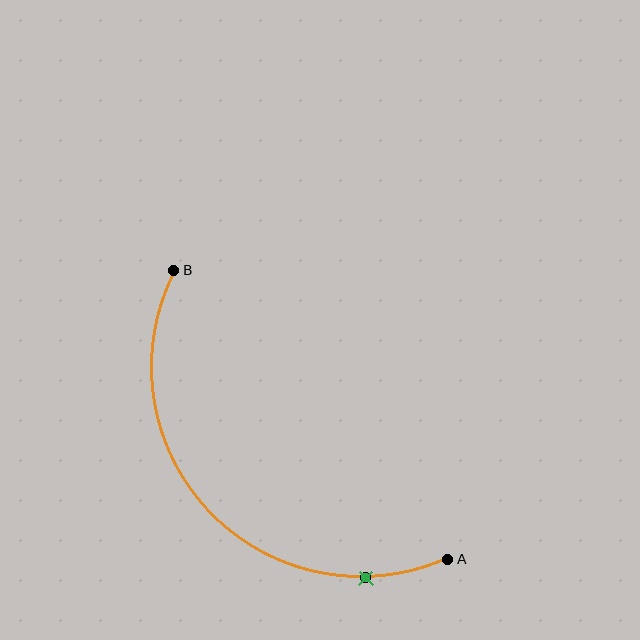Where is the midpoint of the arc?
The arc midpoint is the point on the curve farthest from the straight line joining A and B. It sits below and to the left of that line.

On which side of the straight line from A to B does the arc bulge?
The arc bulges below and to the left of the straight line connecting A and B.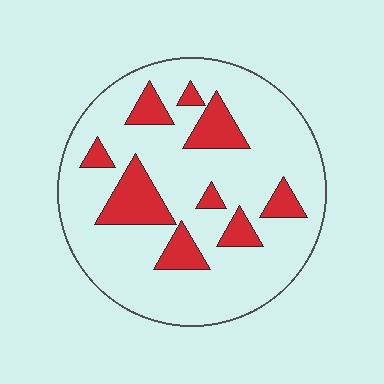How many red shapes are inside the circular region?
9.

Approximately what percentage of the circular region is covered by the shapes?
Approximately 20%.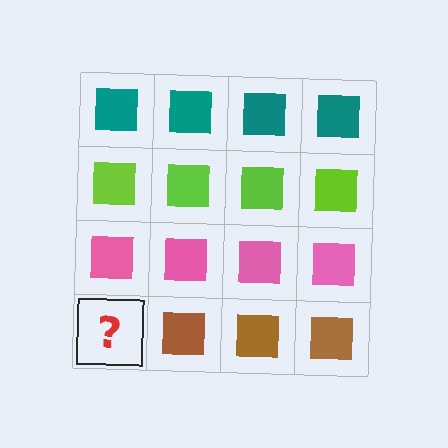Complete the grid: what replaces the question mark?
The question mark should be replaced with a brown square.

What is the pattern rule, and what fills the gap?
The rule is that each row has a consistent color. The gap should be filled with a brown square.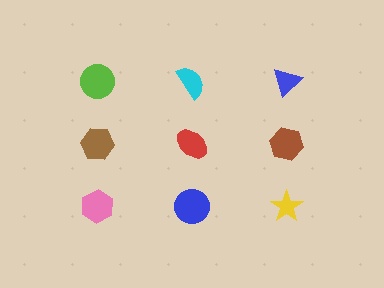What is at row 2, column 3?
A brown hexagon.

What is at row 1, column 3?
A blue triangle.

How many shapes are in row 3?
3 shapes.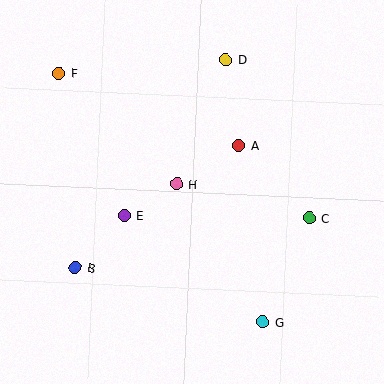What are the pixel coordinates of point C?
Point C is at (309, 218).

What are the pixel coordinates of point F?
Point F is at (59, 73).